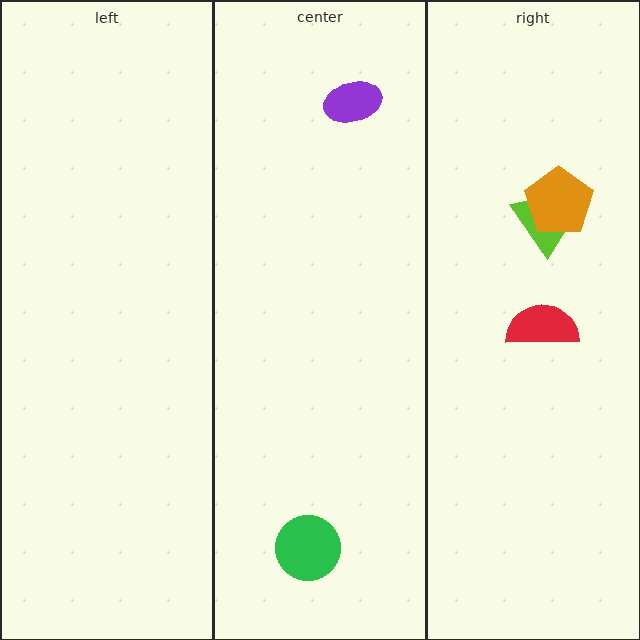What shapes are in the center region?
The green circle, the purple ellipse.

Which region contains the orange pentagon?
The right region.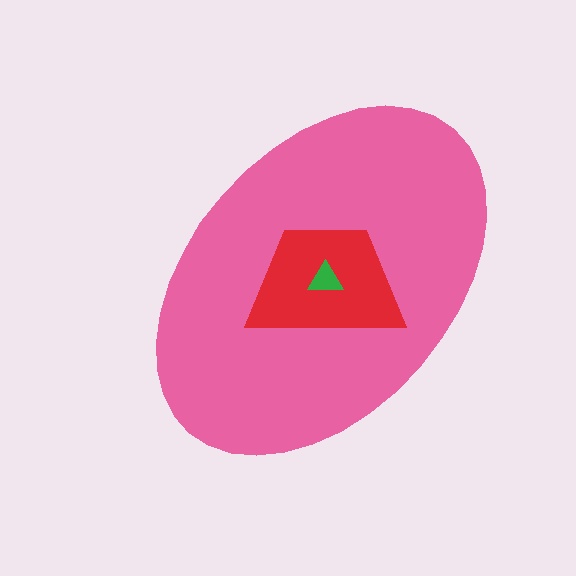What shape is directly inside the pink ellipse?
The red trapezoid.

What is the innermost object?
The green triangle.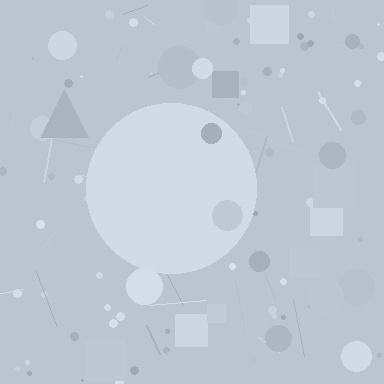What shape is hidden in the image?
A circle is hidden in the image.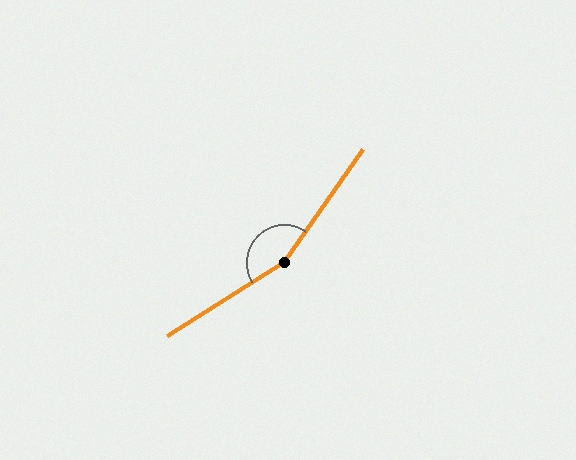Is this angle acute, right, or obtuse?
It is obtuse.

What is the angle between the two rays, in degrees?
Approximately 157 degrees.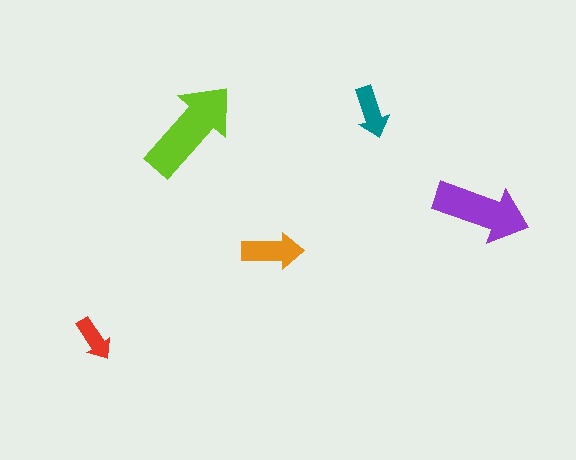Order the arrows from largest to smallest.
the lime one, the purple one, the orange one, the teal one, the red one.